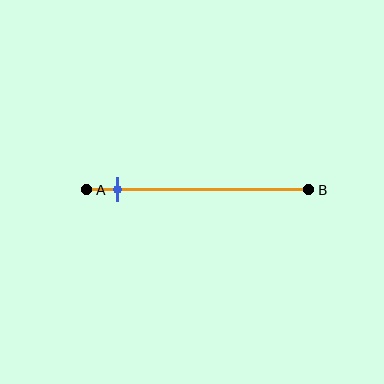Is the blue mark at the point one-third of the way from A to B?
No, the mark is at about 15% from A, not at the 33% one-third point.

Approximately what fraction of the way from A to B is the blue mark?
The blue mark is approximately 15% of the way from A to B.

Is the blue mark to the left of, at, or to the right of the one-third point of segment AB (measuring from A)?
The blue mark is to the left of the one-third point of segment AB.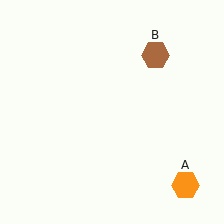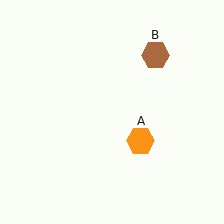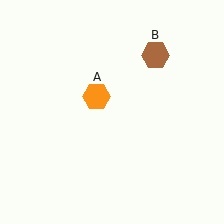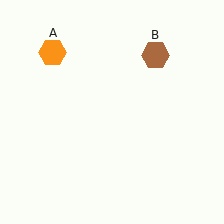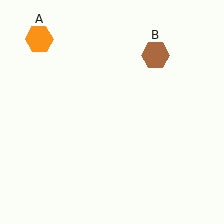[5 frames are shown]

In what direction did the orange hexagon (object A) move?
The orange hexagon (object A) moved up and to the left.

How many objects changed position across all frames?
1 object changed position: orange hexagon (object A).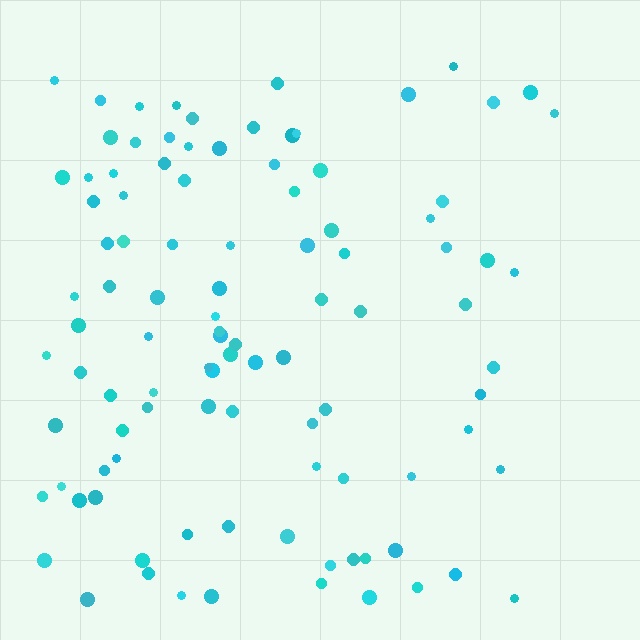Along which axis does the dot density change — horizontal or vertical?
Horizontal.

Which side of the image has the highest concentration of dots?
The left.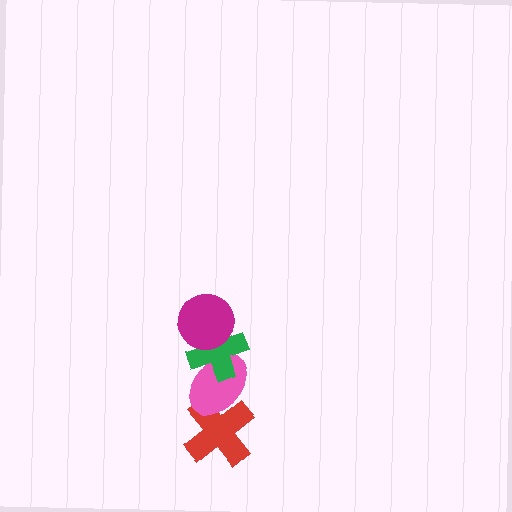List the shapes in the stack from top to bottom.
From top to bottom: the magenta circle, the green cross, the pink ellipse, the red cross.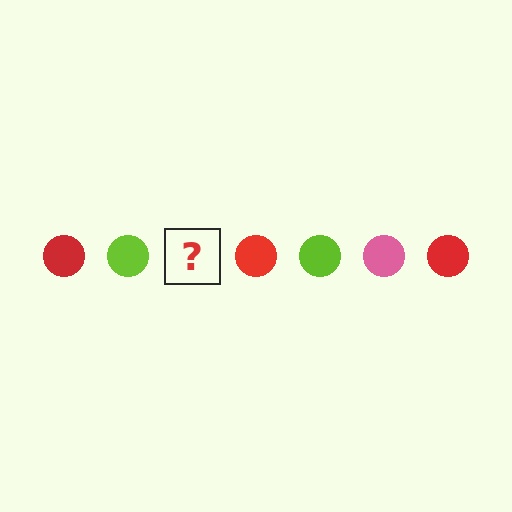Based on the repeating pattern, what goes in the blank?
The blank should be a pink circle.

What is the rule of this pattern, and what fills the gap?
The rule is that the pattern cycles through red, lime, pink circles. The gap should be filled with a pink circle.